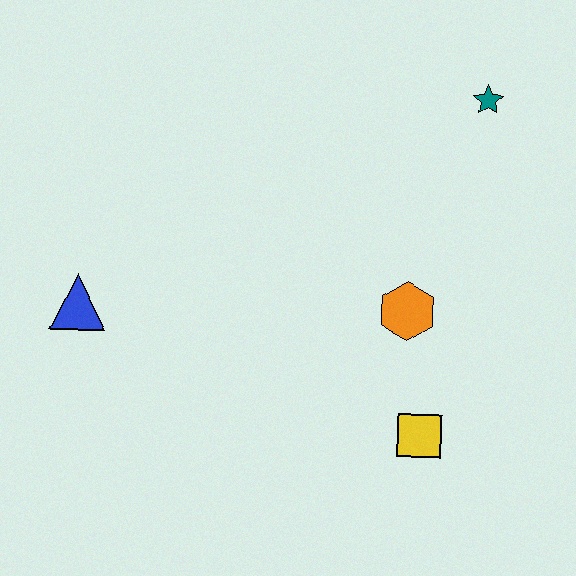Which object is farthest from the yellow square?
The blue triangle is farthest from the yellow square.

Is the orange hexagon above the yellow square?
Yes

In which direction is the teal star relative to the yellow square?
The teal star is above the yellow square.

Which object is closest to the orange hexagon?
The yellow square is closest to the orange hexagon.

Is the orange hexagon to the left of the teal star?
Yes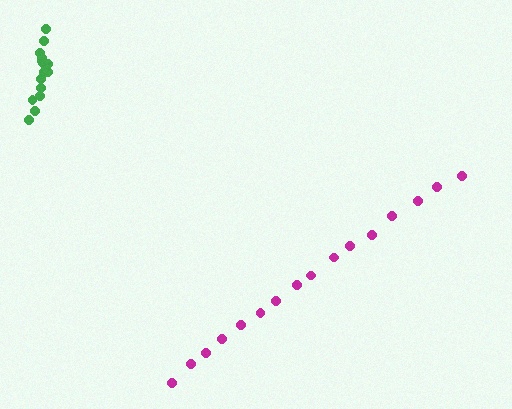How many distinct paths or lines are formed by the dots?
There are 2 distinct paths.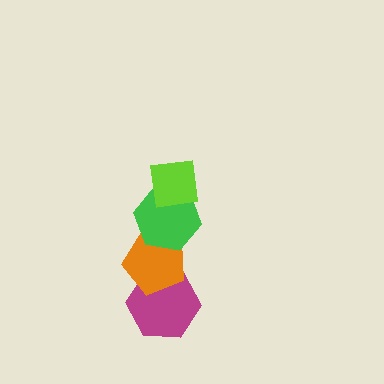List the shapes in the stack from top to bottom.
From top to bottom: the lime square, the green hexagon, the orange pentagon, the magenta hexagon.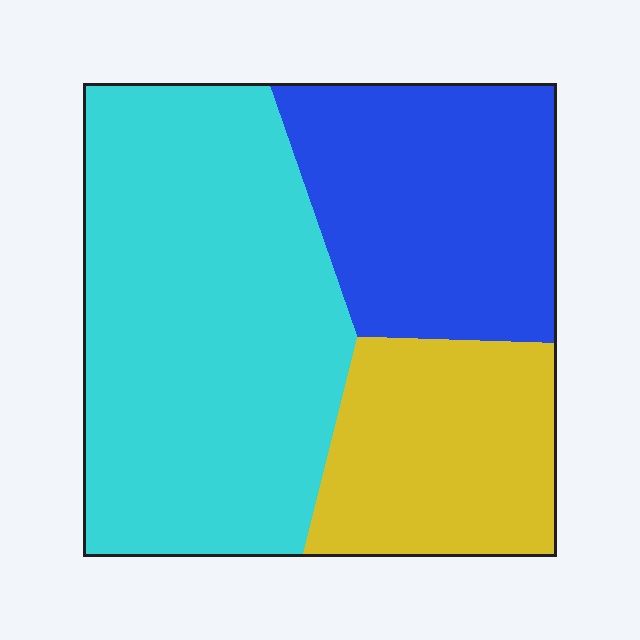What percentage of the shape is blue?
Blue takes up between a quarter and a half of the shape.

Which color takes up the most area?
Cyan, at roughly 50%.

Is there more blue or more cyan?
Cyan.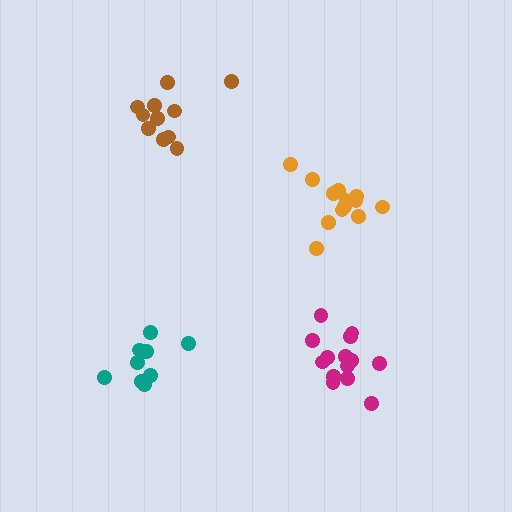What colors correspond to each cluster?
The clusters are colored: magenta, orange, teal, brown.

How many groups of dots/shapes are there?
There are 4 groups.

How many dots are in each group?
Group 1: 14 dots, Group 2: 13 dots, Group 3: 9 dots, Group 4: 11 dots (47 total).